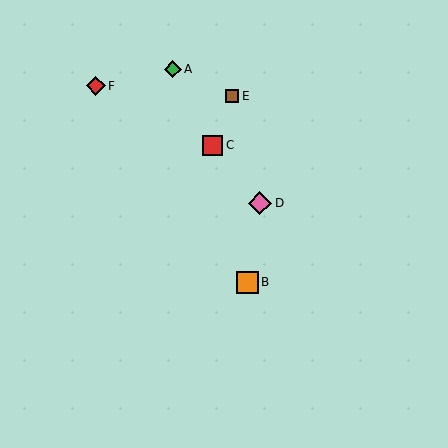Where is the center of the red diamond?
The center of the red diamond is at (96, 86).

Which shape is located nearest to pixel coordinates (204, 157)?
The red square (labeled C) at (213, 145) is nearest to that location.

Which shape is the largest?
The pink diamond (labeled D) is the largest.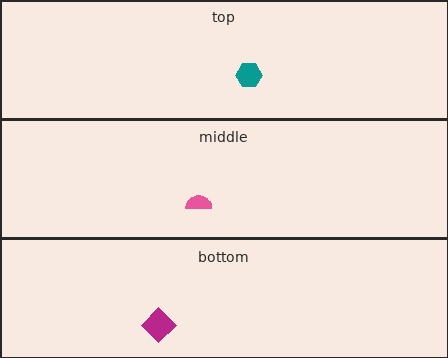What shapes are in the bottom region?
The magenta diamond.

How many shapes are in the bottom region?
1.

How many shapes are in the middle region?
1.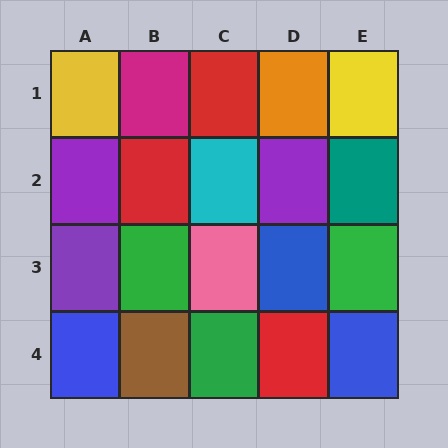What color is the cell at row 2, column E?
Teal.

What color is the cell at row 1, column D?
Orange.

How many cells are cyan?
1 cell is cyan.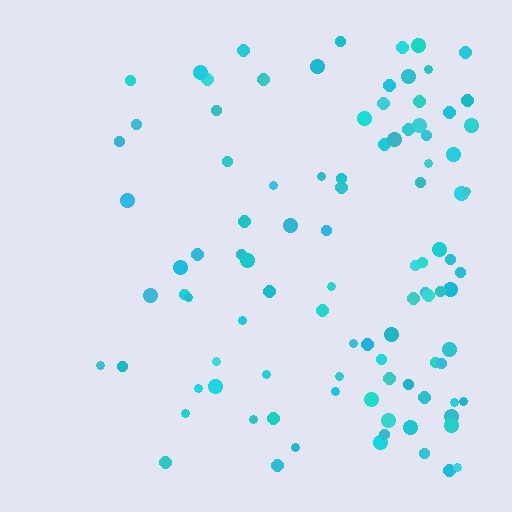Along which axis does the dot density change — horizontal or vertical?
Horizontal.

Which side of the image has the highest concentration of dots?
The right.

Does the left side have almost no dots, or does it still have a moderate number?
Still a moderate number, just noticeably fewer than the right.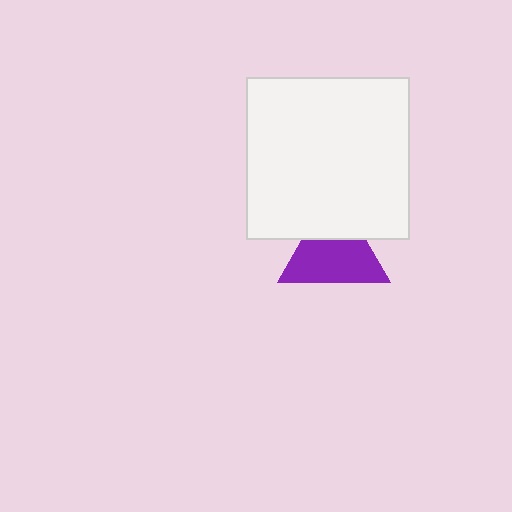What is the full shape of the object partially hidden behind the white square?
The partially hidden object is a purple triangle.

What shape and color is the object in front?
The object in front is a white square.